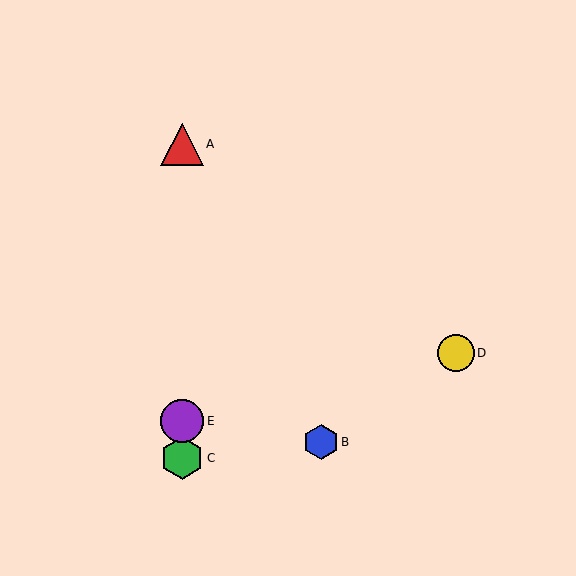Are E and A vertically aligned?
Yes, both are at x≈182.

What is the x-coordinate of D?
Object D is at x≈456.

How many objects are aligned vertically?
3 objects (A, C, E) are aligned vertically.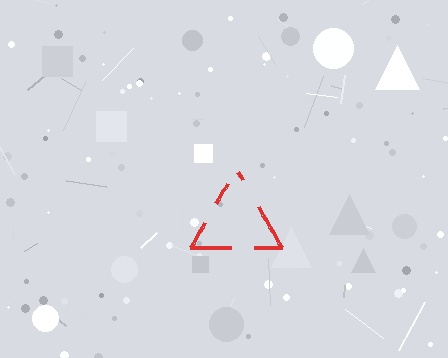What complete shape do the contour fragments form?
The contour fragments form a triangle.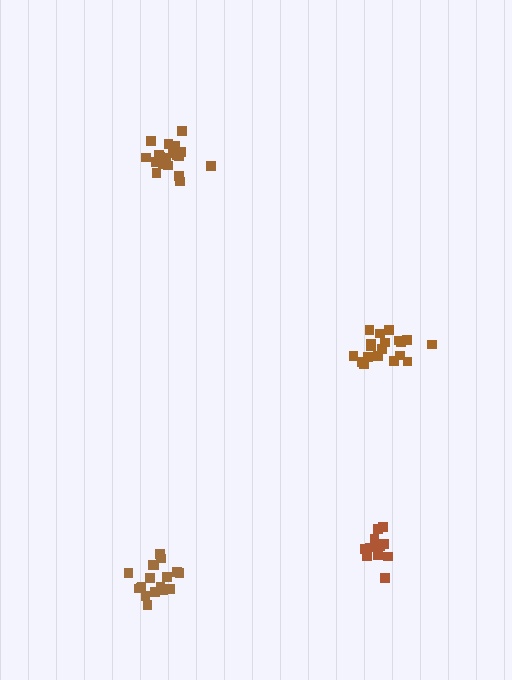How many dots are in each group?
Group 1: 15 dots, Group 2: 19 dots, Group 3: 19 dots, Group 4: 18 dots (71 total).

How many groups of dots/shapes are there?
There are 4 groups.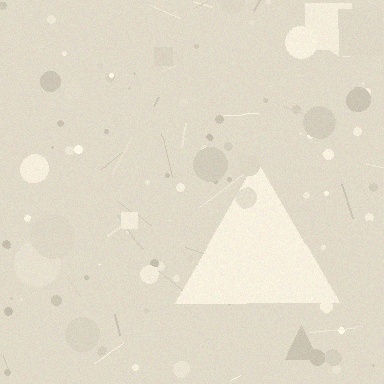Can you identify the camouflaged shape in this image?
The camouflaged shape is a triangle.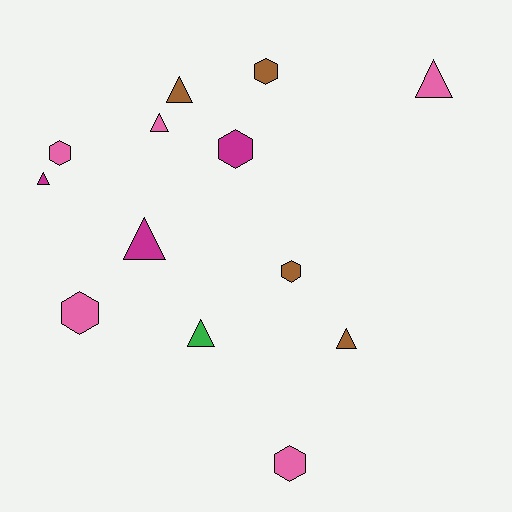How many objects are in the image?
There are 13 objects.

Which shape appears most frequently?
Triangle, with 7 objects.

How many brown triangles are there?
There are 2 brown triangles.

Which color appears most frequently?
Pink, with 5 objects.